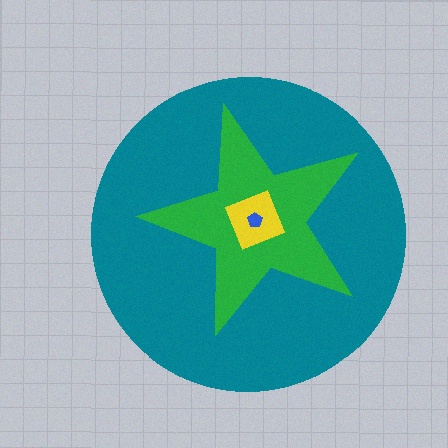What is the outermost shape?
The teal circle.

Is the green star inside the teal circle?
Yes.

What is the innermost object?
The blue pentagon.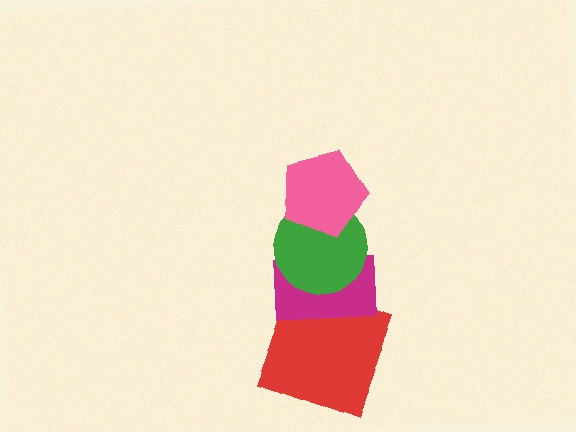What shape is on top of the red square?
The magenta rectangle is on top of the red square.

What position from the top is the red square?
The red square is 4th from the top.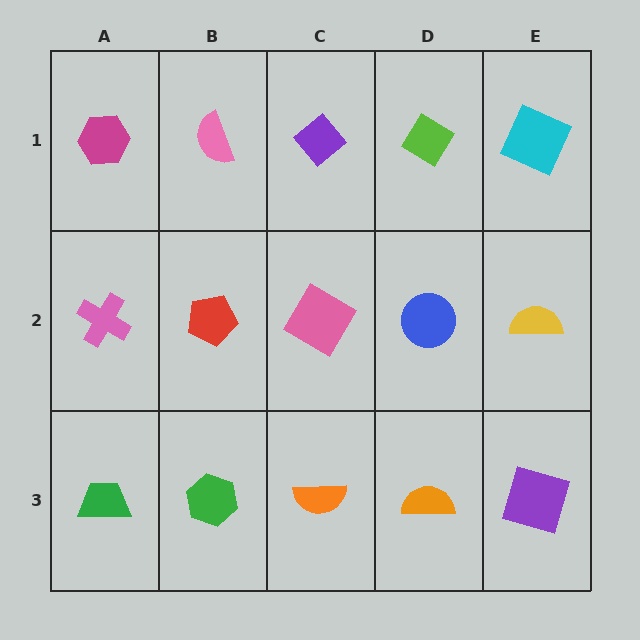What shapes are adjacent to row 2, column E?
A cyan square (row 1, column E), a purple square (row 3, column E), a blue circle (row 2, column D).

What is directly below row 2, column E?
A purple square.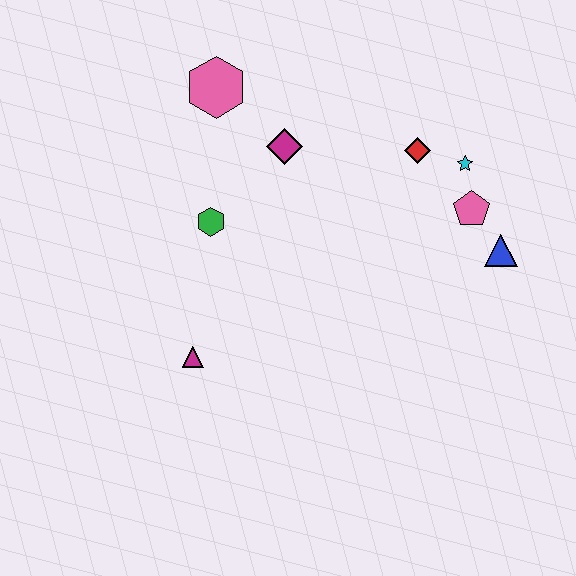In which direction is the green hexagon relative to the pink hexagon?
The green hexagon is below the pink hexagon.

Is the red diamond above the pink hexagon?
No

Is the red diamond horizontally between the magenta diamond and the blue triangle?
Yes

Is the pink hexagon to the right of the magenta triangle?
Yes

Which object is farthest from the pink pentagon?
The magenta triangle is farthest from the pink pentagon.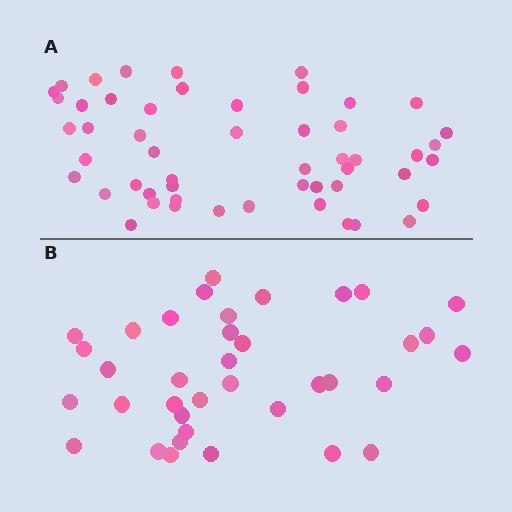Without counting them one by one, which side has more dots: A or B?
Region A (the top region) has more dots.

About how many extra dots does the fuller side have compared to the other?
Region A has approximately 15 more dots than region B.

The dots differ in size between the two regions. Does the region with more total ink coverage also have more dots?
No. Region B has more total ink coverage because its dots are larger, but region A actually contains more individual dots. Total area can be misleading — the number of items is what matters here.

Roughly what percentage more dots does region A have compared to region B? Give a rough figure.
About 40% more.